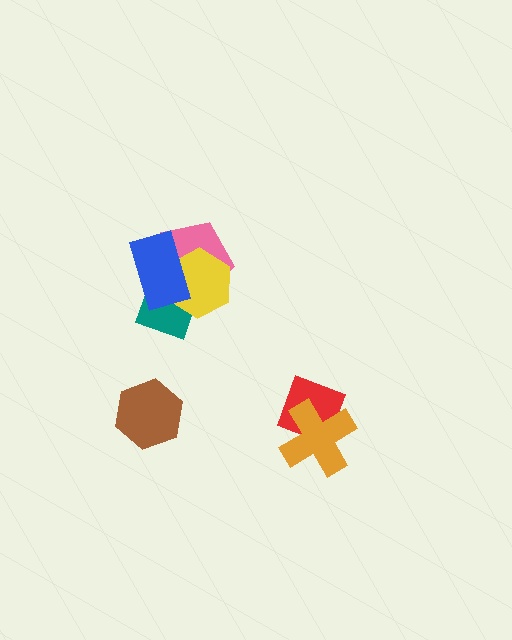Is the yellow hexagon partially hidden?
Yes, it is partially covered by another shape.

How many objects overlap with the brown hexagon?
0 objects overlap with the brown hexagon.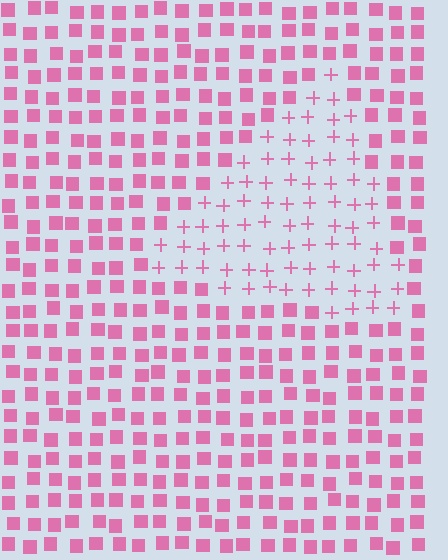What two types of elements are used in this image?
The image uses plus signs inside the triangle region and squares outside it.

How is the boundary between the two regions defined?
The boundary is defined by a change in element shape: plus signs inside vs. squares outside. All elements share the same color and spacing.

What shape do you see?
I see a triangle.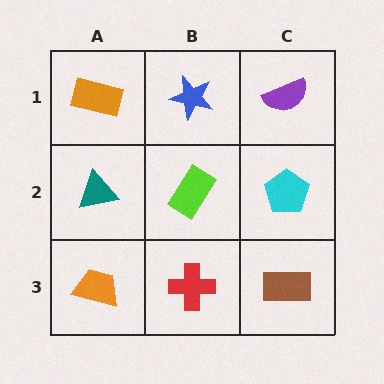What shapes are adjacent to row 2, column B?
A blue star (row 1, column B), a red cross (row 3, column B), a teal triangle (row 2, column A), a cyan pentagon (row 2, column C).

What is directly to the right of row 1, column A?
A blue star.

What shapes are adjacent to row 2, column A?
An orange rectangle (row 1, column A), an orange trapezoid (row 3, column A), a lime rectangle (row 2, column B).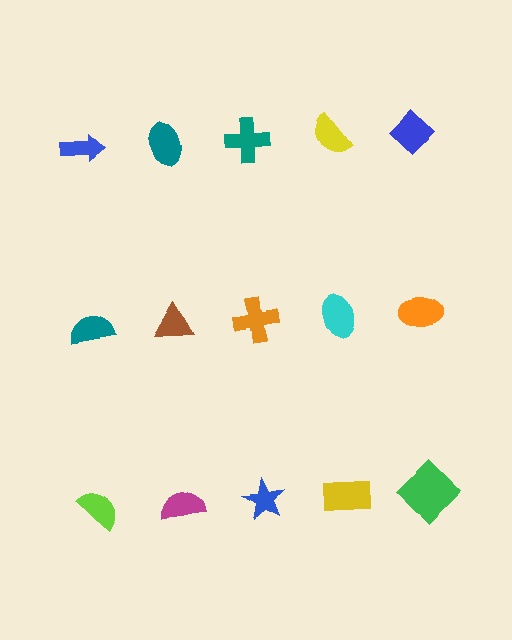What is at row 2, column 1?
A teal semicircle.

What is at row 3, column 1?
A lime semicircle.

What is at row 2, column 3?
An orange cross.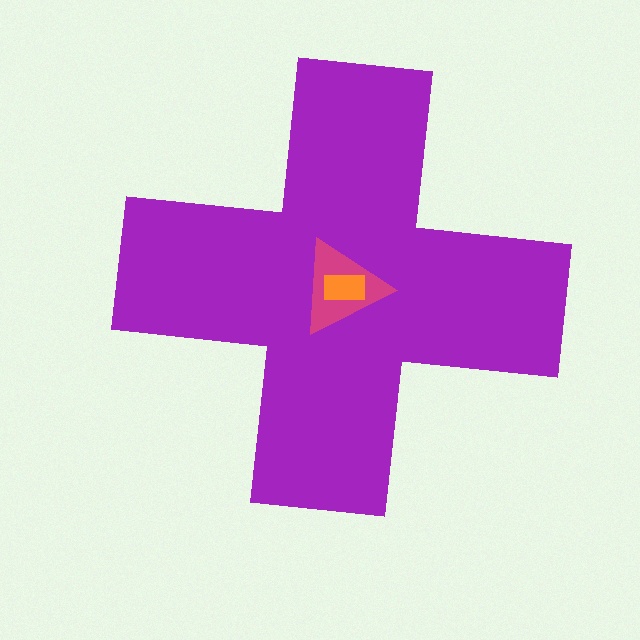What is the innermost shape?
The orange rectangle.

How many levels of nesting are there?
3.